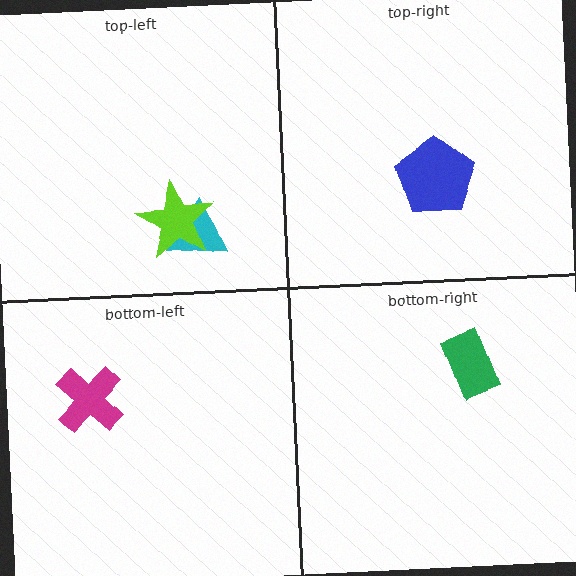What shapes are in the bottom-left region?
The magenta cross.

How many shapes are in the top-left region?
2.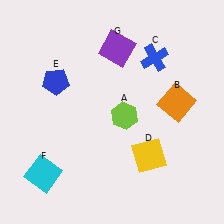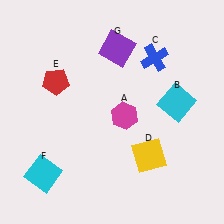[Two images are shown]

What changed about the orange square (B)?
In Image 1, B is orange. In Image 2, it changed to cyan.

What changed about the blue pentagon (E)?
In Image 1, E is blue. In Image 2, it changed to red.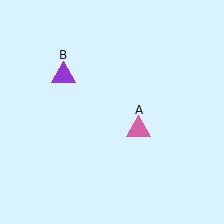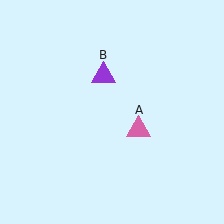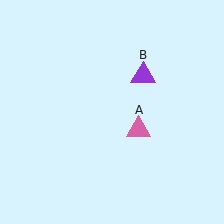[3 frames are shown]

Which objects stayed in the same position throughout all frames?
Pink triangle (object A) remained stationary.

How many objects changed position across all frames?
1 object changed position: purple triangle (object B).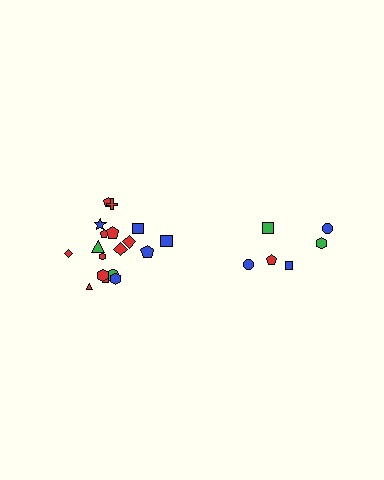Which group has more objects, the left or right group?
The left group.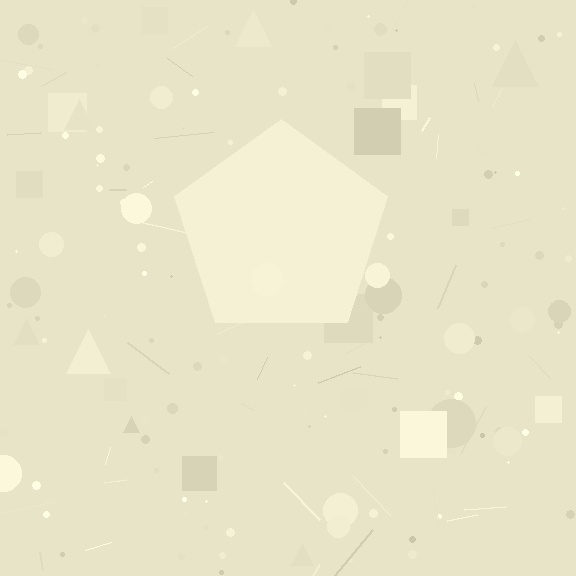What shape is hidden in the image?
A pentagon is hidden in the image.